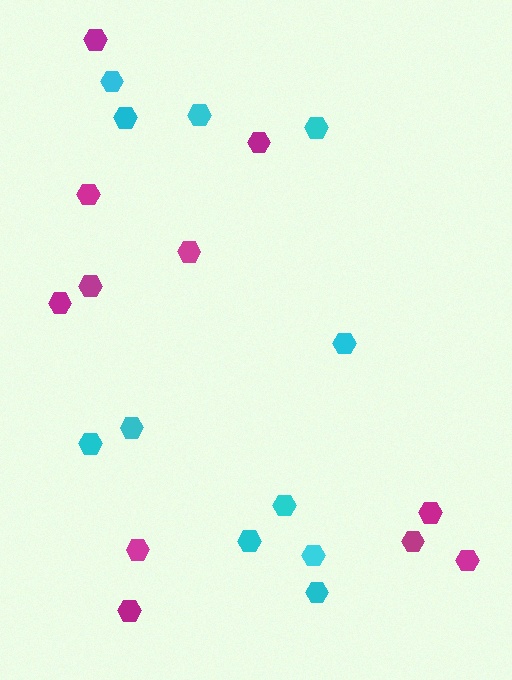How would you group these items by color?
There are 2 groups: one group of cyan hexagons (11) and one group of magenta hexagons (11).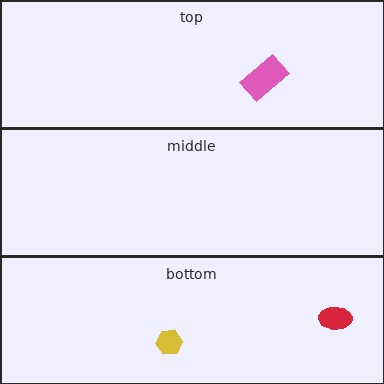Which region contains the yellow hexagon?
The bottom region.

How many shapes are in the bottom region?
2.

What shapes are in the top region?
The pink rectangle.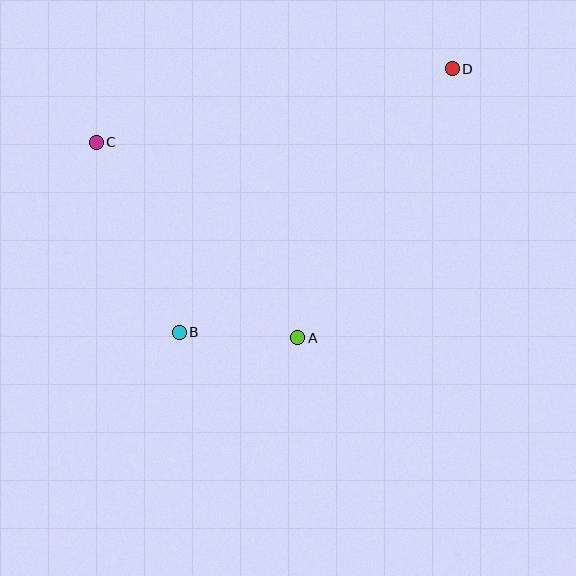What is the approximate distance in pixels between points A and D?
The distance between A and D is approximately 310 pixels.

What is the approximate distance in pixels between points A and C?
The distance between A and C is approximately 281 pixels.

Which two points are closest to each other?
Points A and B are closest to each other.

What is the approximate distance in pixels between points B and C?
The distance between B and C is approximately 208 pixels.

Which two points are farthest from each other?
Points B and D are farthest from each other.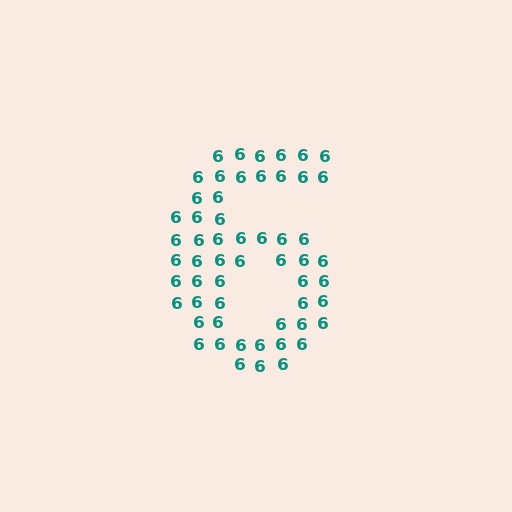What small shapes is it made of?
It is made of small digit 6's.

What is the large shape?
The large shape is the digit 6.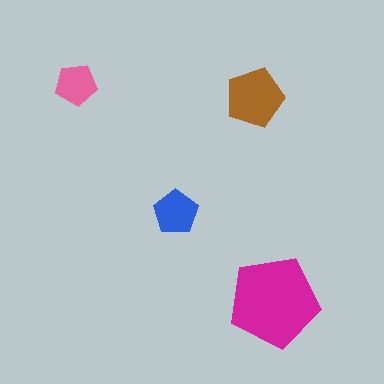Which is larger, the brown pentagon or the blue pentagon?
The brown one.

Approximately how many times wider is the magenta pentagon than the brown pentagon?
About 1.5 times wider.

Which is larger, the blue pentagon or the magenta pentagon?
The magenta one.